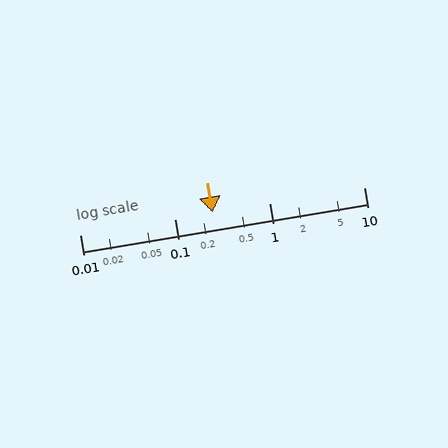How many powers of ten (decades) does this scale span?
The scale spans 3 decades, from 0.01 to 10.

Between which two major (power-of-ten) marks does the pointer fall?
The pointer is between 0.1 and 1.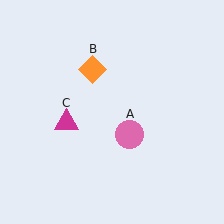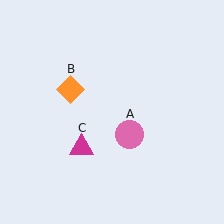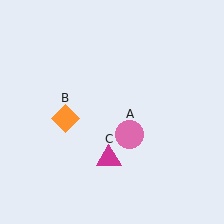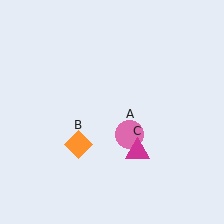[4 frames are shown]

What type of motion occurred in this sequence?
The orange diamond (object B), magenta triangle (object C) rotated counterclockwise around the center of the scene.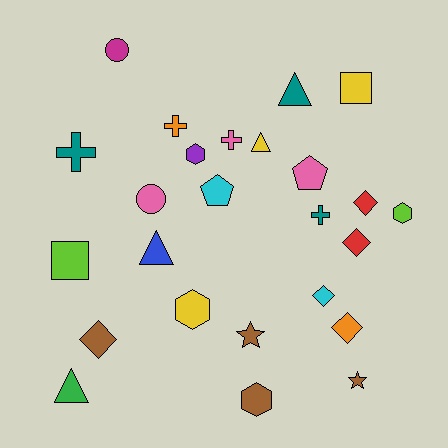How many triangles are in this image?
There are 4 triangles.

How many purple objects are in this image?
There is 1 purple object.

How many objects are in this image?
There are 25 objects.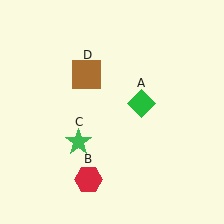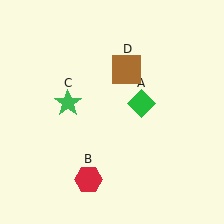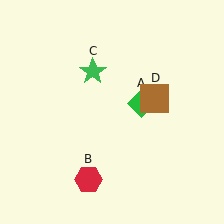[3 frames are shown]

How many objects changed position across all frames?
2 objects changed position: green star (object C), brown square (object D).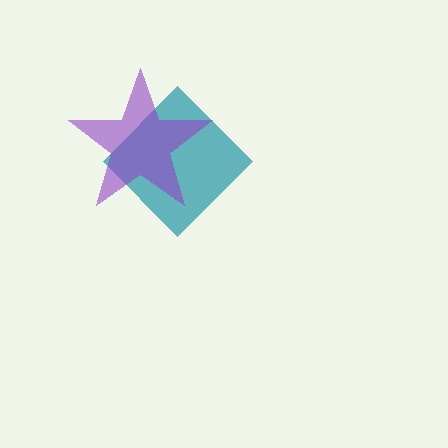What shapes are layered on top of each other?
The layered shapes are: a teal diamond, a purple star.